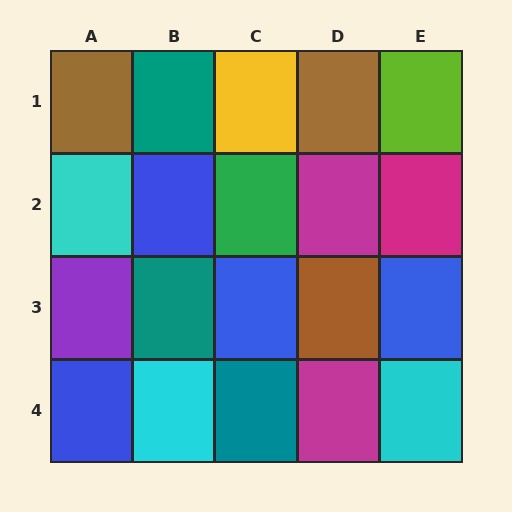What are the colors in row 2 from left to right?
Cyan, blue, green, magenta, magenta.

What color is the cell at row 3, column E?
Blue.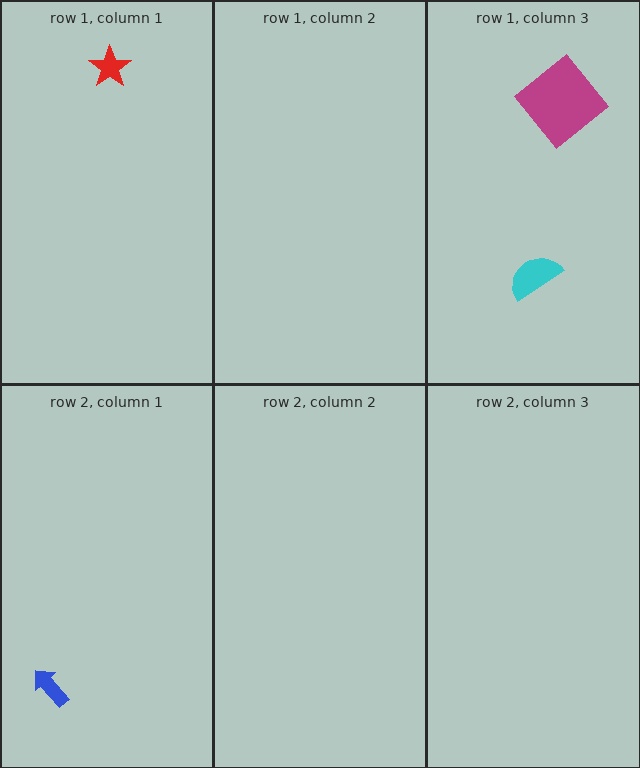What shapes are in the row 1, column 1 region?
The red star.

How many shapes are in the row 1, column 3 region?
2.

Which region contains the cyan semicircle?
The row 1, column 3 region.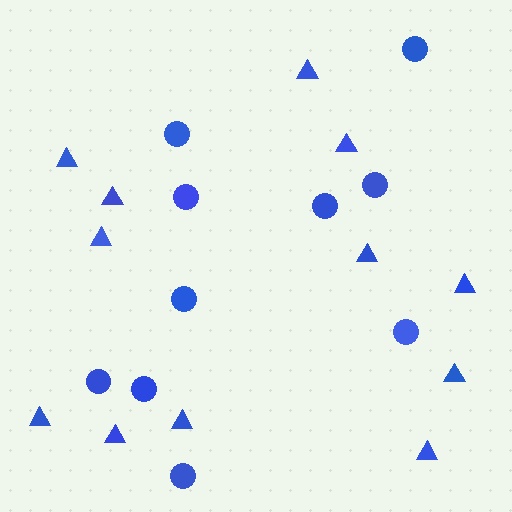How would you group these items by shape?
There are 2 groups: one group of circles (10) and one group of triangles (12).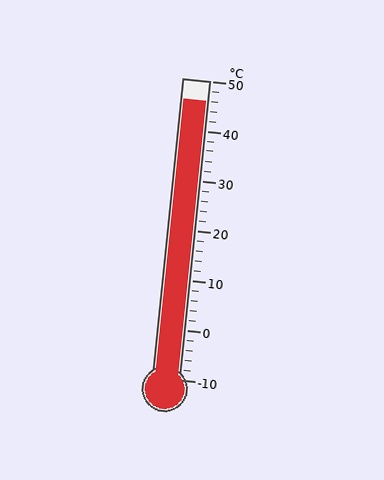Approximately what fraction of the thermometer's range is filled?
The thermometer is filled to approximately 95% of its range.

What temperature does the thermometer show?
The thermometer shows approximately 46°C.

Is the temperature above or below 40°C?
The temperature is above 40°C.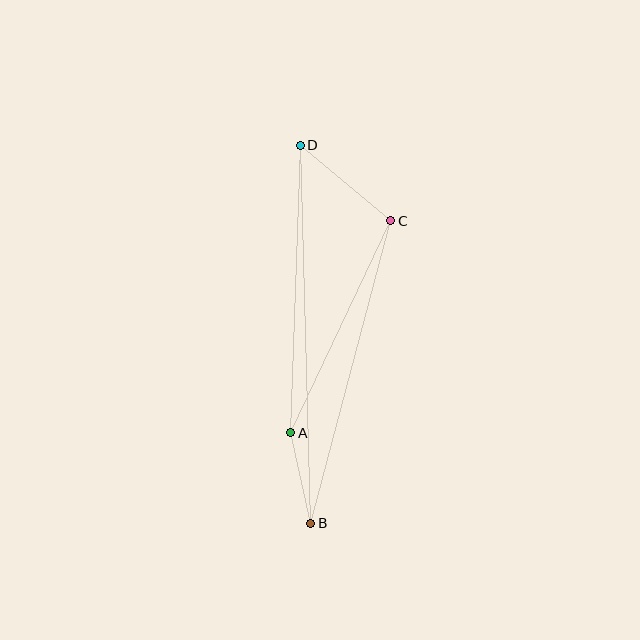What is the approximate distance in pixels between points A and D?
The distance between A and D is approximately 288 pixels.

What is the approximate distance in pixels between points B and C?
The distance between B and C is approximately 313 pixels.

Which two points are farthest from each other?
Points B and D are farthest from each other.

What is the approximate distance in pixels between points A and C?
The distance between A and C is approximately 235 pixels.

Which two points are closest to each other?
Points A and B are closest to each other.